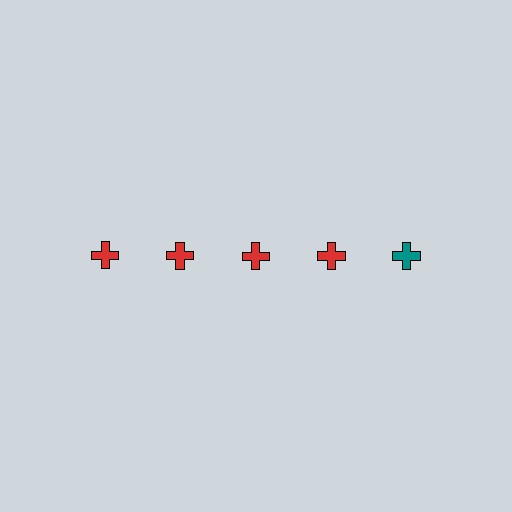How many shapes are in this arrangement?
There are 5 shapes arranged in a grid pattern.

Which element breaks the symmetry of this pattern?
The teal cross in the top row, rightmost column breaks the symmetry. All other shapes are red crosses.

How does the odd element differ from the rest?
It has a different color: teal instead of red.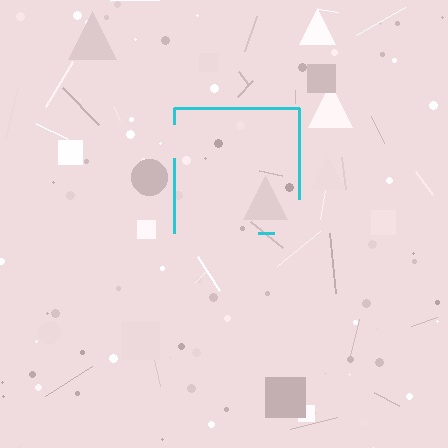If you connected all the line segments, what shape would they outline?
They would outline a square.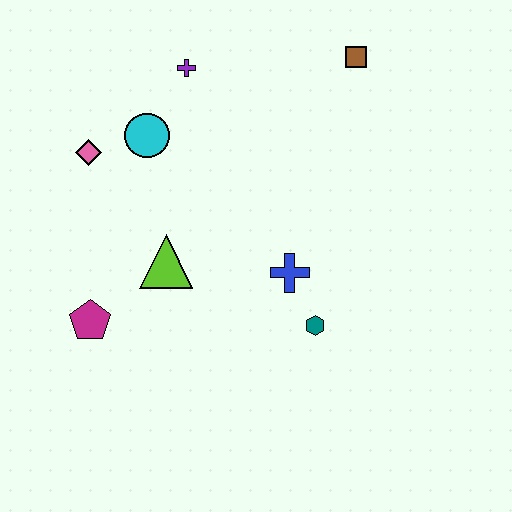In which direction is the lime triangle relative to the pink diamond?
The lime triangle is below the pink diamond.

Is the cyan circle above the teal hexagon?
Yes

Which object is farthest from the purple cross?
The teal hexagon is farthest from the purple cross.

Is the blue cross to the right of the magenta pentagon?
Yes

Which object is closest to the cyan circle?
The pink diamond is closest to the cyan circle.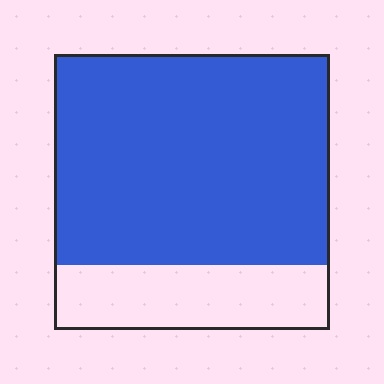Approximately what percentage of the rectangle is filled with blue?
Approximately 75%.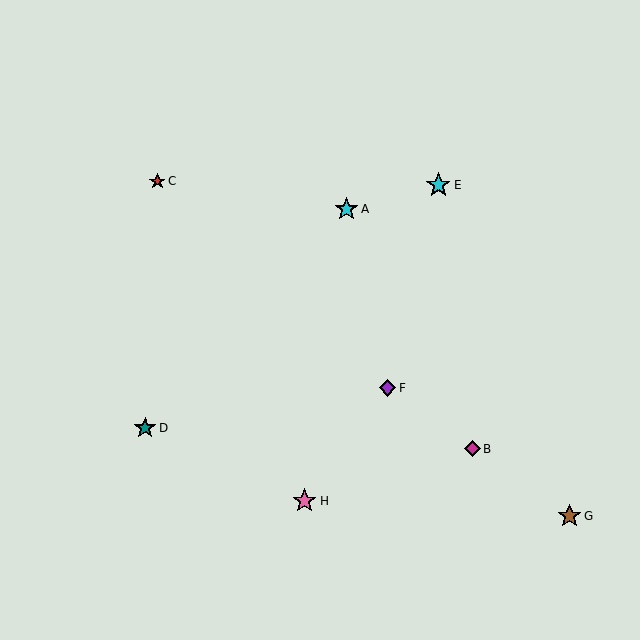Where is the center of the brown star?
The center of the brown star is at (570, 516).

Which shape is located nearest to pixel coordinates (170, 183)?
The red star (labeled C) at (157, 181) is nearest to that location.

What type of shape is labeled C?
Shape C is a red star.